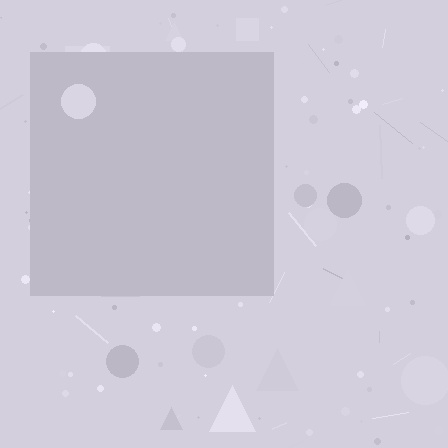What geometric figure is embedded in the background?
A square is embedded in the background.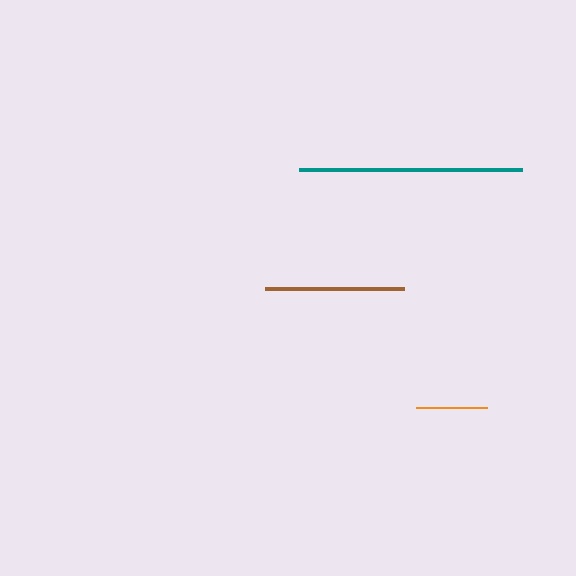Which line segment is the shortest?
The orange line is the shortest at approximately 71 pixels.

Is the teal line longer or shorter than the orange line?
The teal line is longer than the orange line.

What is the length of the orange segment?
The orange segment is approximately 71 pixels long.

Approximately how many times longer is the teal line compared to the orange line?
The teal line is approximately 3.1 times the length of the orange line.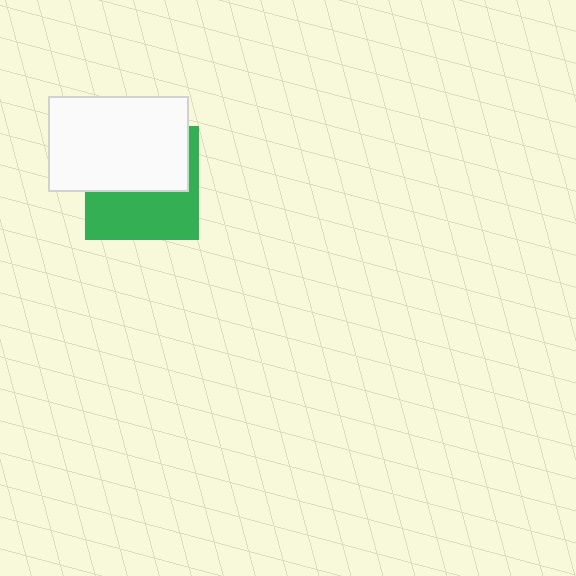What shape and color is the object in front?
The object in front is a white rectangle.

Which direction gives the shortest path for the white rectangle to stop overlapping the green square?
Moving up gives the shortest separation.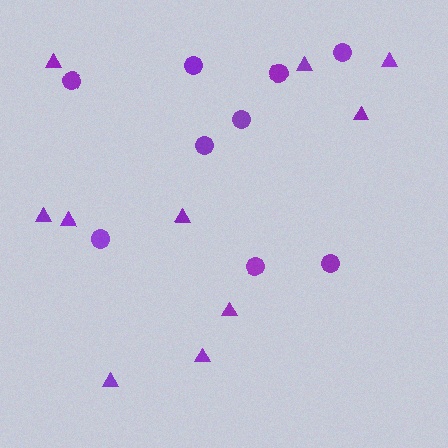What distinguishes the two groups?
There are 2 groups: one group of triangles (10) and one group of circles (9).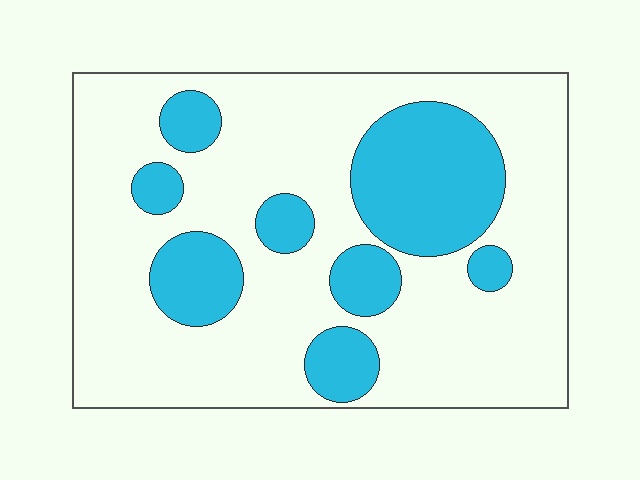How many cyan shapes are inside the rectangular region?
8.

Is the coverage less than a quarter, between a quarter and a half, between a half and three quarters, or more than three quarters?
Between a quarter and a half.